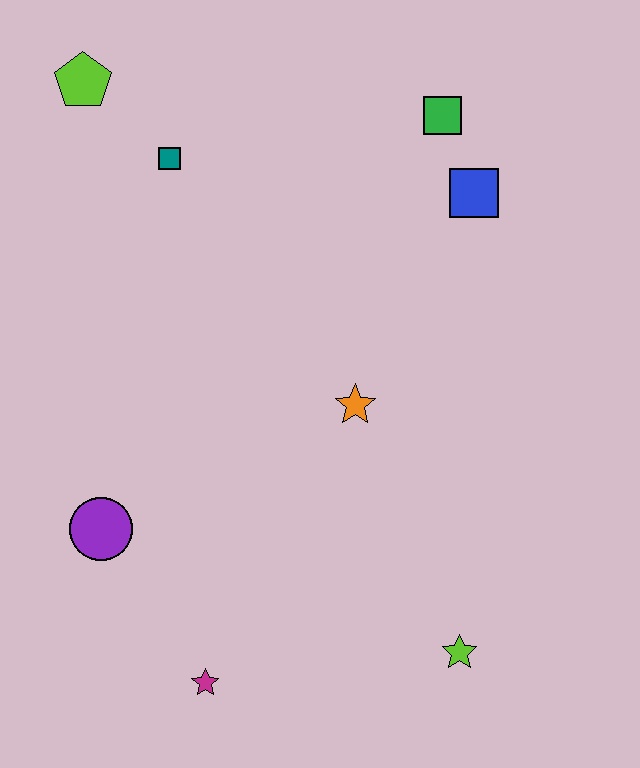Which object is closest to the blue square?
The green square is closest to the blue square.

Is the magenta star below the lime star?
Yes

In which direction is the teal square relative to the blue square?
The teal square is to the left of the blue square.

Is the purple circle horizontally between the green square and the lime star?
No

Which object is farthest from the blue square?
The magenta star is farthest from the blue square.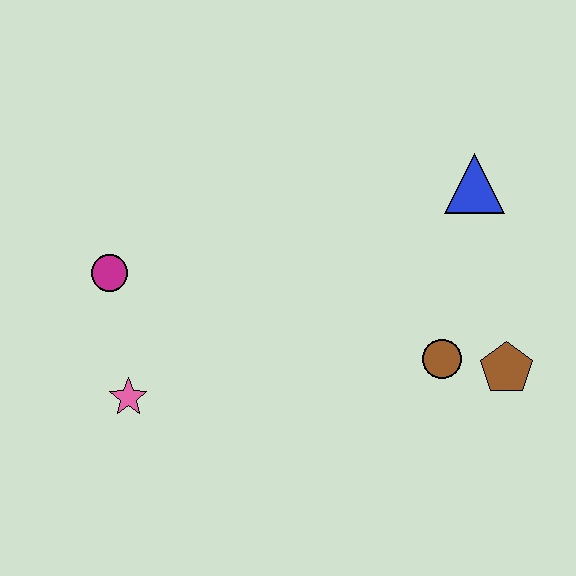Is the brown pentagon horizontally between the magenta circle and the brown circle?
No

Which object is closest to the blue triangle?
The brown circle is closest to the blue triangle.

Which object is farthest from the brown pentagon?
The magenta circle is farthest from the brown pentagon.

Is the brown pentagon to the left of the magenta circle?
No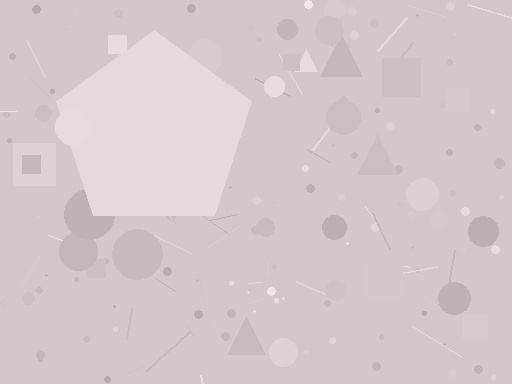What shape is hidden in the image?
A pentagon is hidden in the image.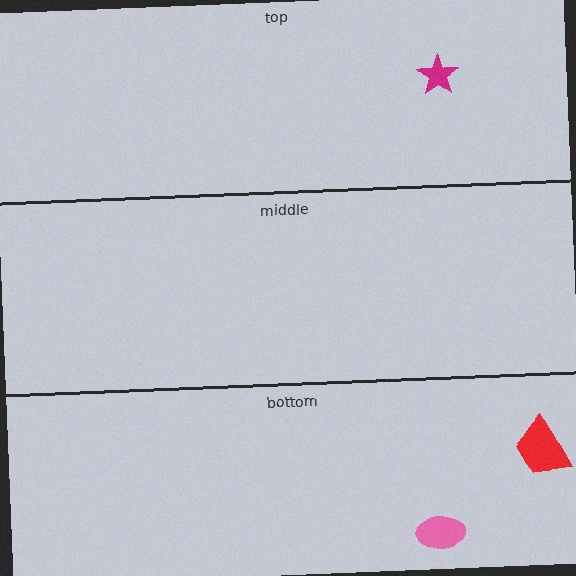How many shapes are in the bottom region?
2.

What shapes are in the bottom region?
The pink ellipse, the red trapezoid.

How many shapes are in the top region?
1.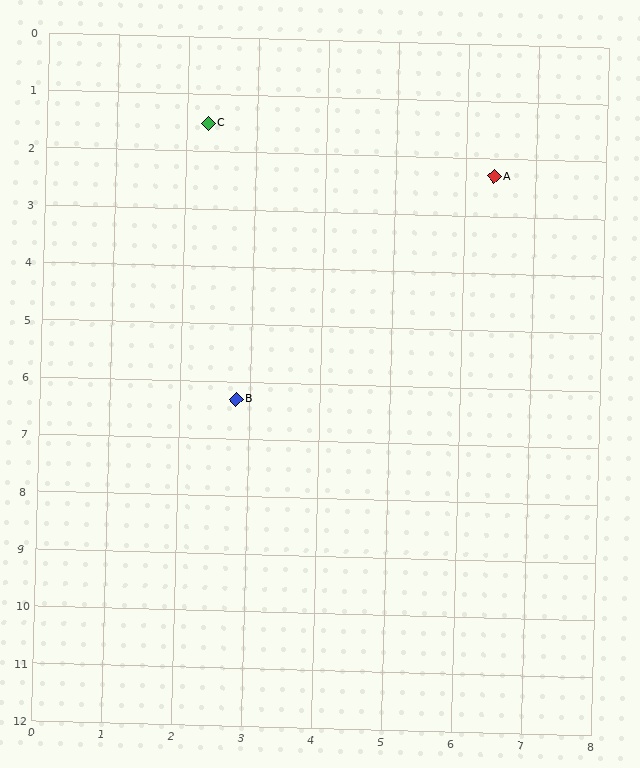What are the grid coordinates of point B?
Point B is at approximately (2.8, 6.3).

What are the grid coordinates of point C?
Point C is at approximately (2.3, 1.5).